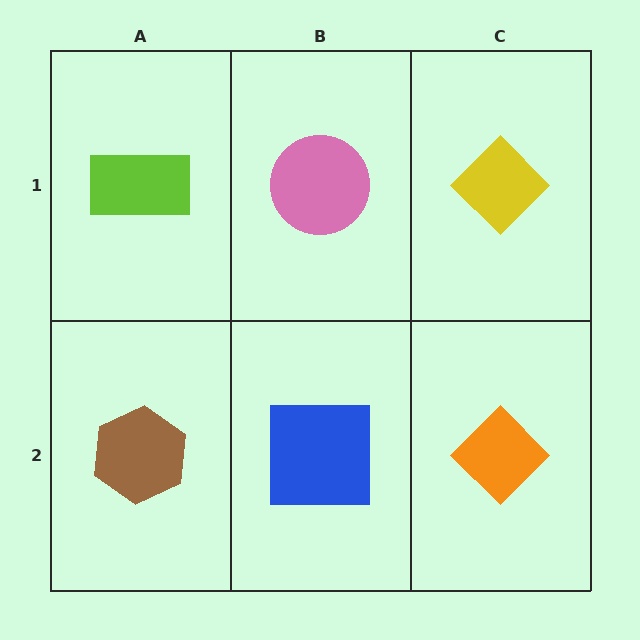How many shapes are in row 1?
3 shapes.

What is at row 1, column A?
A lime rectangle.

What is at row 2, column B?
A blue square.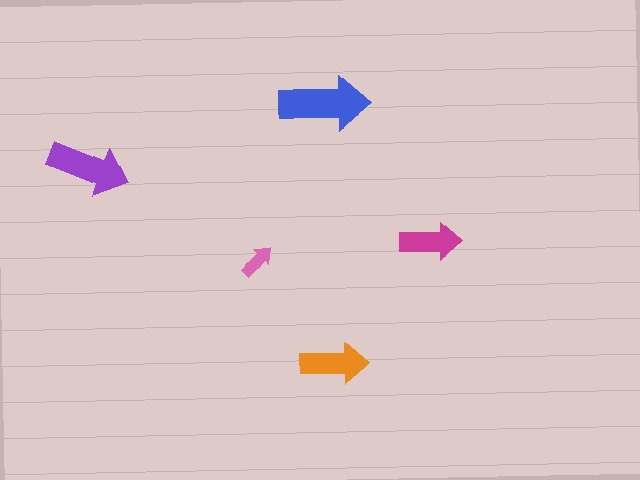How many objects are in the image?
There are 5 objects in the image.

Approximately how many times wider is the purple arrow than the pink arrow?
About 2 times wider.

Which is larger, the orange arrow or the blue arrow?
The blue one.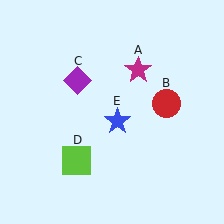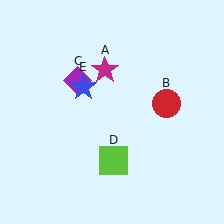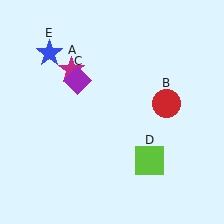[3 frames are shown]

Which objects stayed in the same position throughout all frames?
Red circle (object B) and purple diamond (object C) remained stationary.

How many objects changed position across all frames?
3 objects changed position: magenta star (object A), lime square (object D), blue star (object E).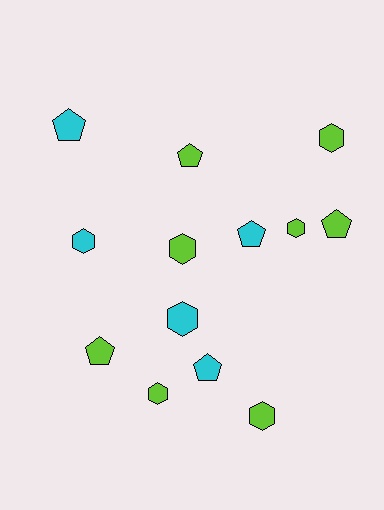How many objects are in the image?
There are 13 objects.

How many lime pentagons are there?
There are 3 lime pentagons.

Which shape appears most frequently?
Hexagon, with 7 objects.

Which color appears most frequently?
Lime, with 8 objects.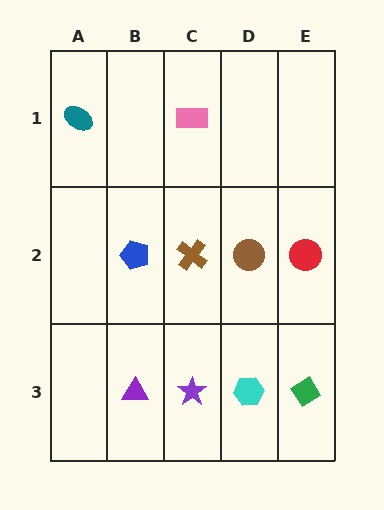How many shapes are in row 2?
4 shapes.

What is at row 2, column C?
A brown cross.